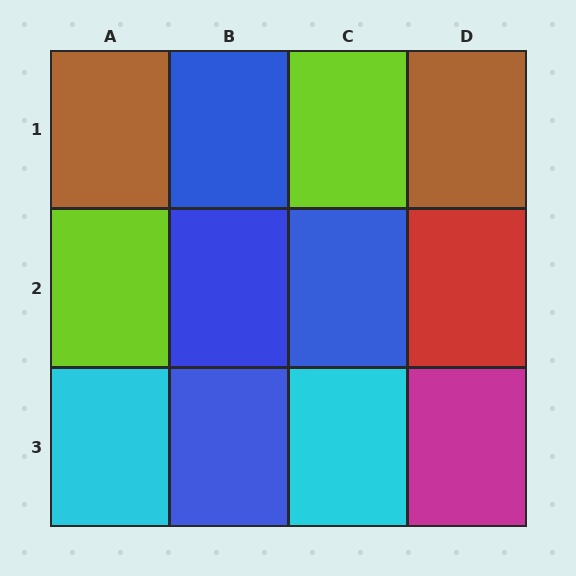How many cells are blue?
4 cells are blue.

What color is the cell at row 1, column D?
Brown.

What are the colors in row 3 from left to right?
Cyan, blue, cyan, magenta.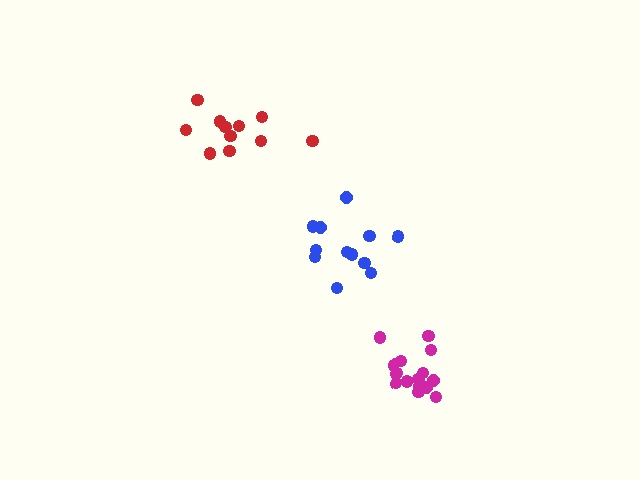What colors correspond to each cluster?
The clusters are colored: red, blue, magenta.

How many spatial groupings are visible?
There are 3 spatial groupings.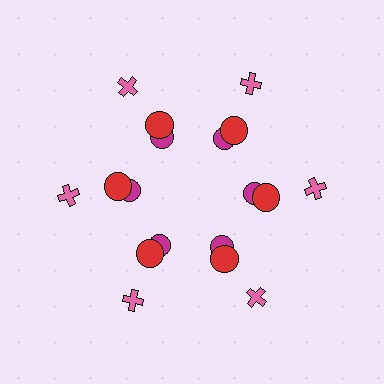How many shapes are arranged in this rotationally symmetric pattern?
There are 18 shapes, arranged in 6 groups of 3.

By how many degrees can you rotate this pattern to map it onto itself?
The pattern maps onto itself every 60 degrees of rotation.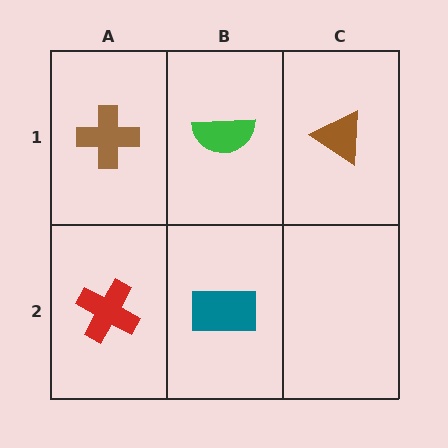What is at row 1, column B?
A green semicircle.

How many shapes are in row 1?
3 shapes.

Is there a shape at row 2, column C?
No, that cell is empty.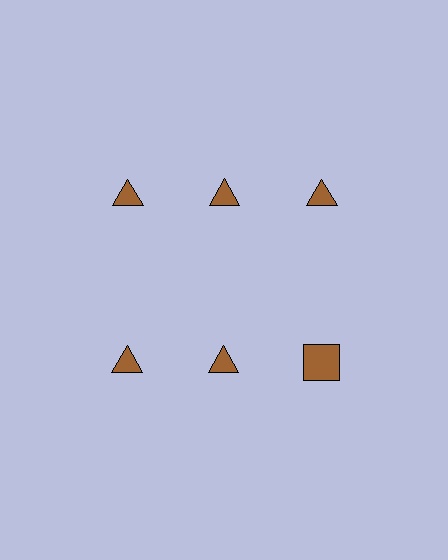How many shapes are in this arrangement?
There are 6 shapes arranged in a grid pattern.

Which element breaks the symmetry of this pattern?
The brown square in the second row, center column breaks the symmetry. All other shapes are brown triangles.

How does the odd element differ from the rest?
It has a different shape: square instead of triangle.